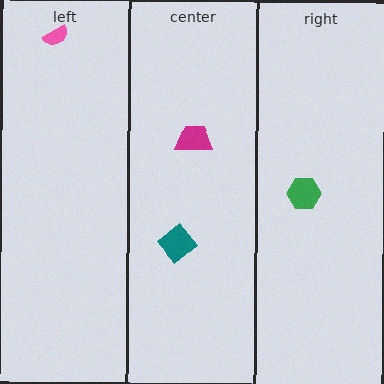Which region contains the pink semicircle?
The left region.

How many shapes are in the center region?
2.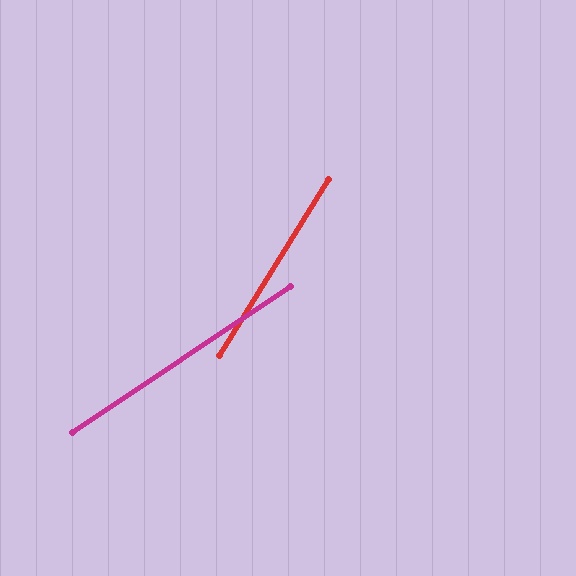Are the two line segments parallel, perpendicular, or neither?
Neither parallel nor perpendicular — they differ by about 25°.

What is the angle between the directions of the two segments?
Approximately 25 degrees.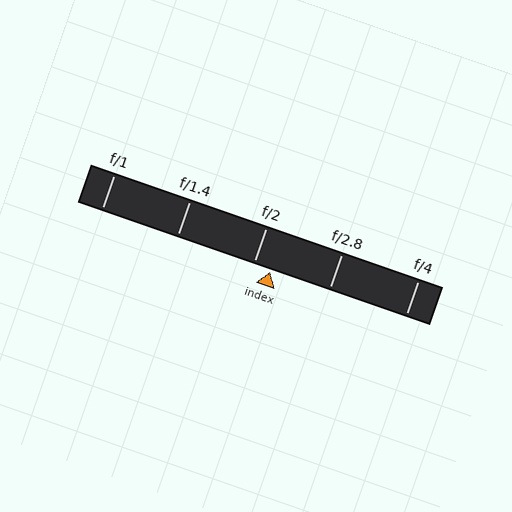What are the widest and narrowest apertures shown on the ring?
The widest aperture shown is f/1 and the narrowest is f/4.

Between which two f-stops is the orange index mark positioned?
The index mark is between f/2 and f/2.8.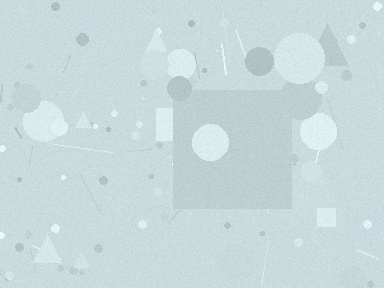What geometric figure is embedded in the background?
A square is embedded in the background.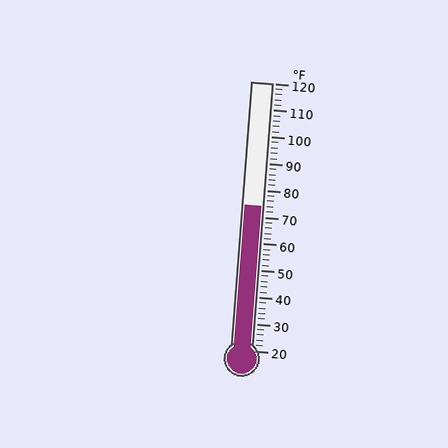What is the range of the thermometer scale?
The thermometer scale ranges from 20°F to 120°F.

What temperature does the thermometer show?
The thermometer shows approximately 74°F.